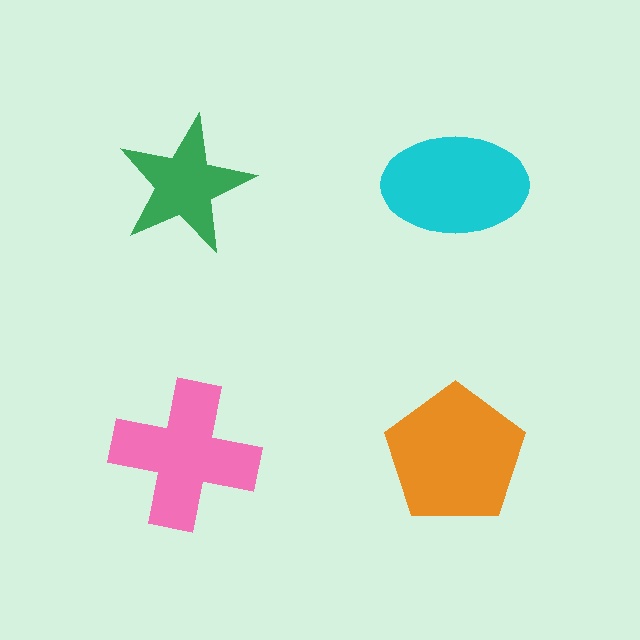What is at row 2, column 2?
An orange pentagon.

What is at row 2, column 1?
A pink cross.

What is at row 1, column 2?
A cyan ellipse.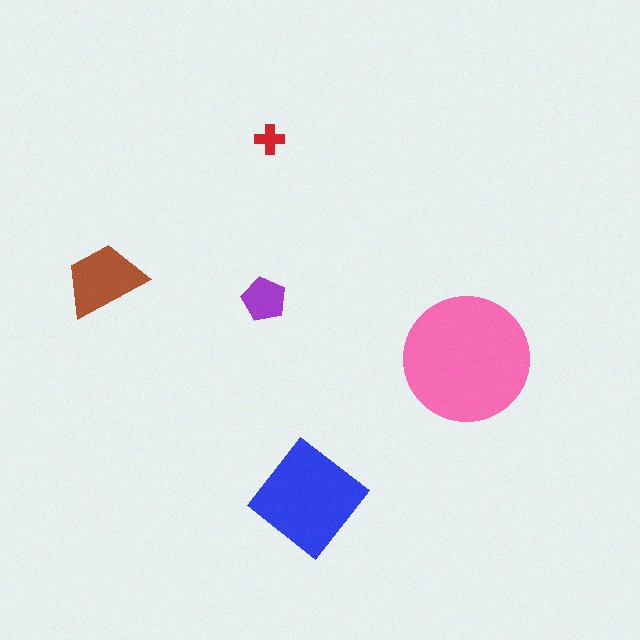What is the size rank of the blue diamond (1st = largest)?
2nd.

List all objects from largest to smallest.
The pink circle, the blue diamond, the brown trapezoid, the purple pentagon, the red cross.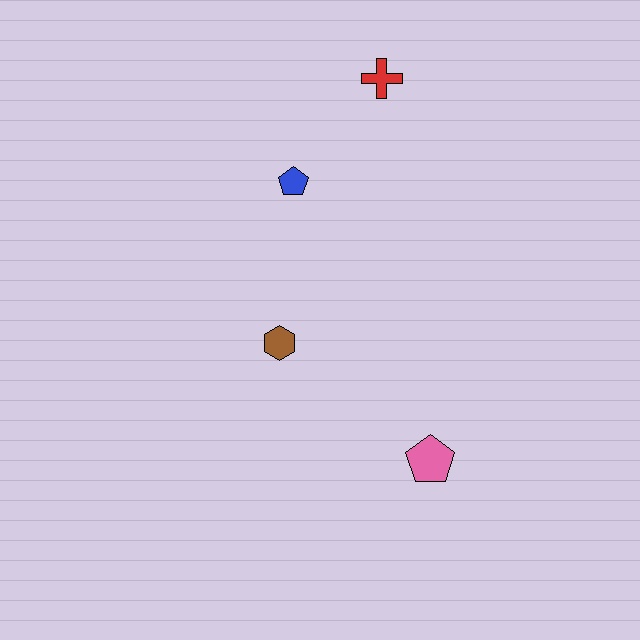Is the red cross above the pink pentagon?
Yes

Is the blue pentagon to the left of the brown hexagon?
No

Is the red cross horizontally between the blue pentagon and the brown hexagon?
No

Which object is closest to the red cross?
The blue pentagon is closest to the red cross.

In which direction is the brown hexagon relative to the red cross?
The brown hexagon is below the red cross.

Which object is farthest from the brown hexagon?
The red cross is farthest from the brown hexagon.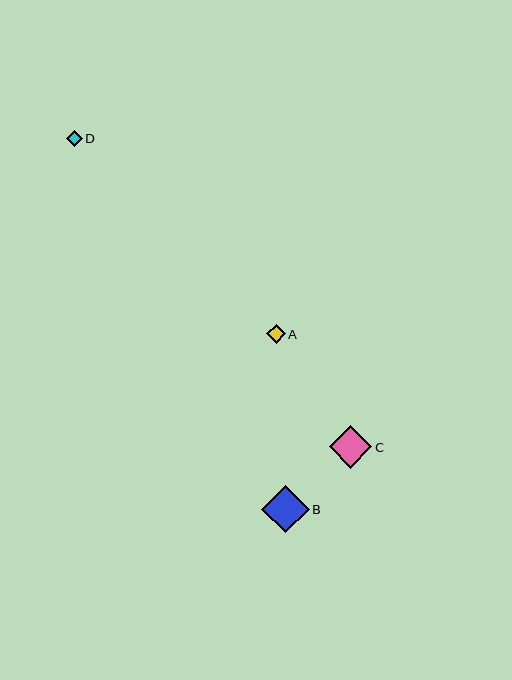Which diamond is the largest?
Diamond B is the largest with a size of approximately 47 pixels.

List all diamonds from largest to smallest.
From largest to smallest: B, C, A, D.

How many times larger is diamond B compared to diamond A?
Diamond B is approximately 2.5 times the size of diamond A.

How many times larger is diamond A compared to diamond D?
Diamond A is approximately 1.2 times the size of diamond D.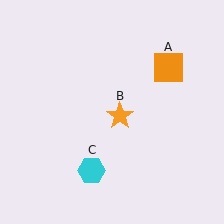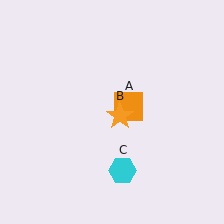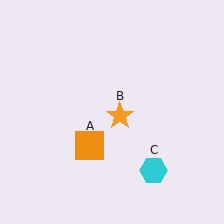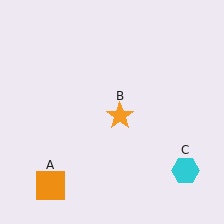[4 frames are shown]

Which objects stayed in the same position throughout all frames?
Orange star (object B) remained stationary.